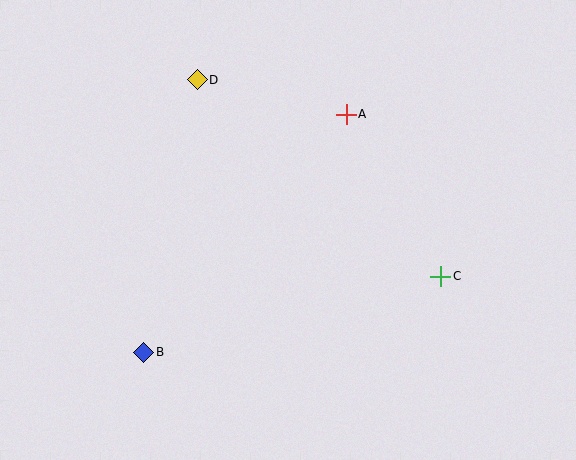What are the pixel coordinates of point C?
Point C is at (441, 276).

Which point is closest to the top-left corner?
Point D is closest to the top-left corner.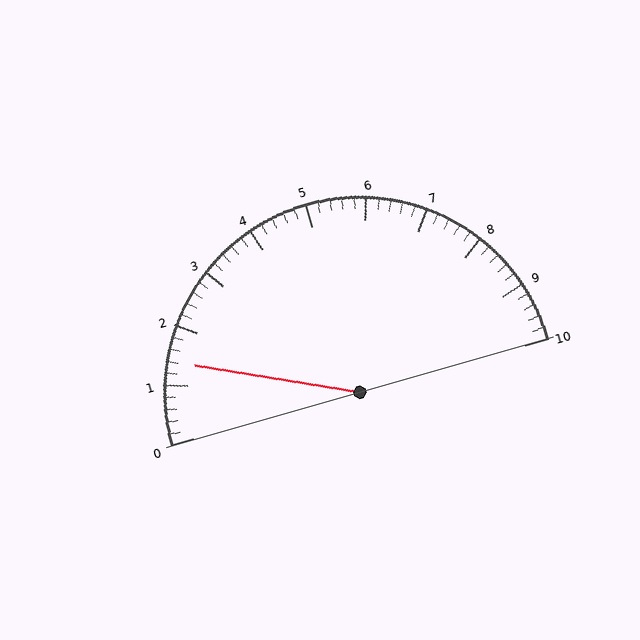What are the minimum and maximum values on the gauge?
The gauge ranges from 0 to 10.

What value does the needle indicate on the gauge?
The needle indicates approximately 1.4.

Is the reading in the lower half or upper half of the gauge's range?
The reading is in the lower half of the range (0 to 10).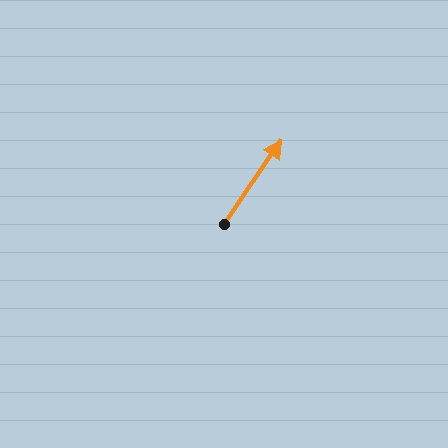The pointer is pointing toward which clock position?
Roughly 1 o'clock.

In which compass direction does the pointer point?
Northeast.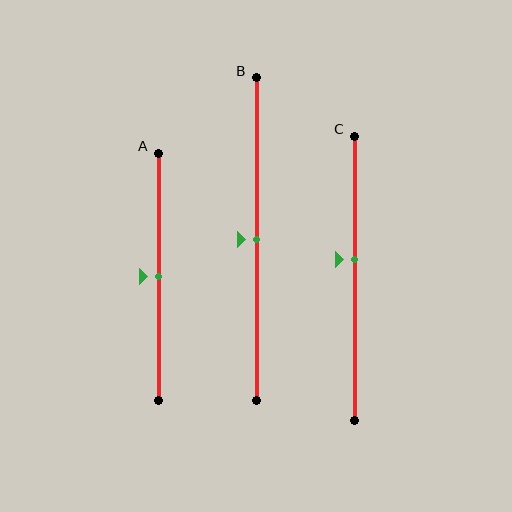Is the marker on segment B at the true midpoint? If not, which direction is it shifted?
Yes, the marker on segment B is at the true midpoint.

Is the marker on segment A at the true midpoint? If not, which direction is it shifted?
Yes, the marker on segment A is at the true midpoint.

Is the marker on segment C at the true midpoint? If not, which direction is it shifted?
No, the marker on segment C is shifted upward by about 7% of the segment length.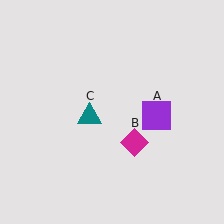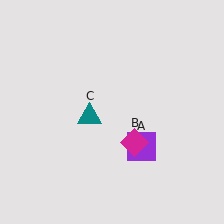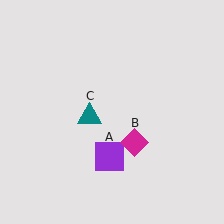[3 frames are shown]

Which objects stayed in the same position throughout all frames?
Magenta diamond (object B) and teal triangle (object C) remained stationary.